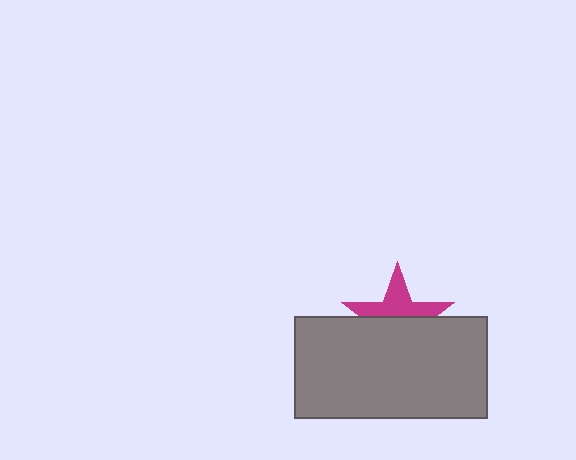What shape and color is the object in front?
The object in front is a gray rectangle.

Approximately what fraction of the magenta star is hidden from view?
Roughly 54% of the magenta star is hidden behind the gray rectangle.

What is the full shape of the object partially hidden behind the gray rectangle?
The partially hidden object is a magenta star.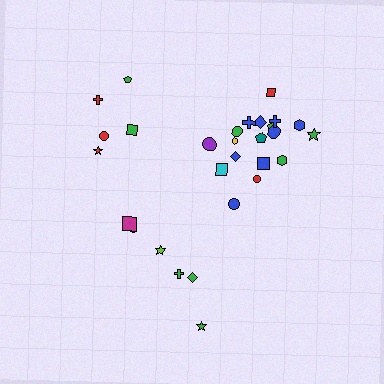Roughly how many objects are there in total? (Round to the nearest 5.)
Roughly 30 objects in total.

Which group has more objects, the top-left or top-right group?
The top-right group.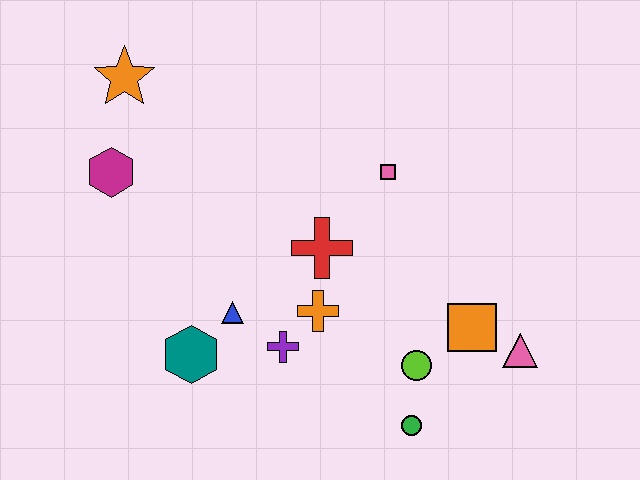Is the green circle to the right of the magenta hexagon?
Yes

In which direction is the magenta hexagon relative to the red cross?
The magenta hexagon is to the left of the red cross.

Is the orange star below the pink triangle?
No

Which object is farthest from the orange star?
The pink triangle is farthest from the orange star.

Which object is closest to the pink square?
The red cross is closest to the pink square.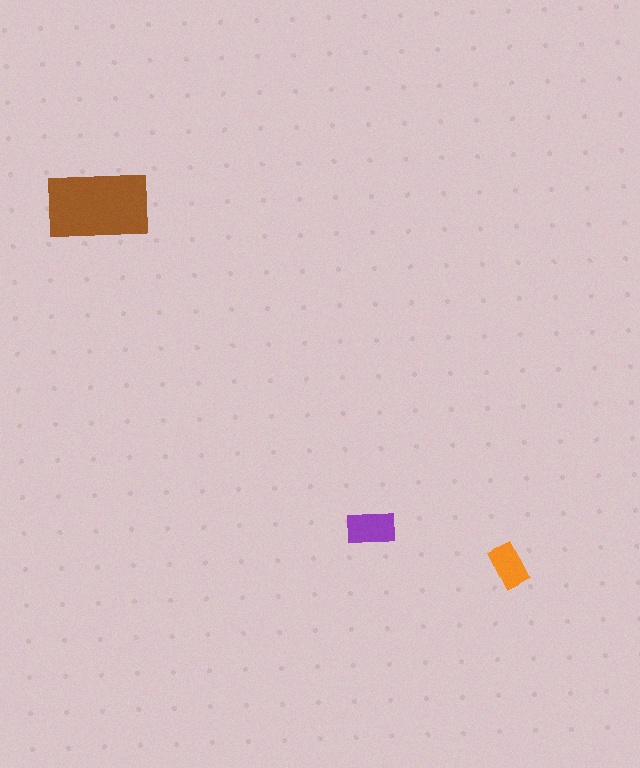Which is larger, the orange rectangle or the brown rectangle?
The brown one.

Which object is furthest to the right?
The orange rectangle is rightmost.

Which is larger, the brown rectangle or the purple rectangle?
The brown one.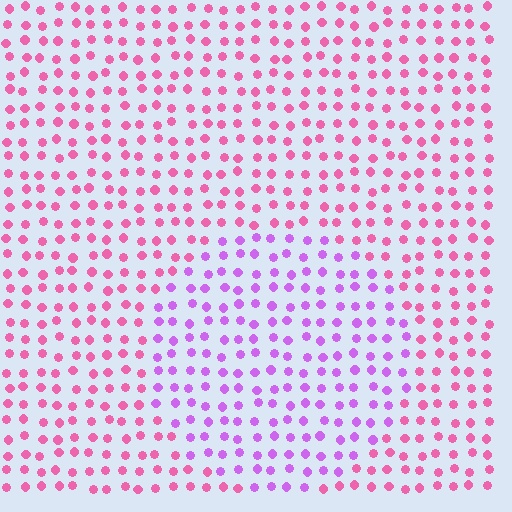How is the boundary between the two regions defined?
The boundary is defined purely by a slight shift in hue (about 42 degrees). Spacing, size, and orientation are identical on both sides.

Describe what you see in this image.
The image is filled with small pink elements in a uniform arrangement. A circle-shaped region is visible where the elements are tinted to a slightly different hue, forming a subtle color boundary.